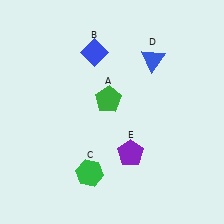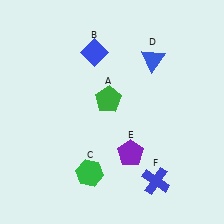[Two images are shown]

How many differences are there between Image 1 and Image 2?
There is 1 difference between the two images.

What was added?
A blue cross (F) was added in Image 2.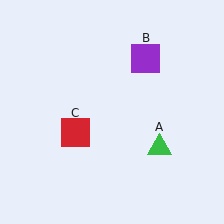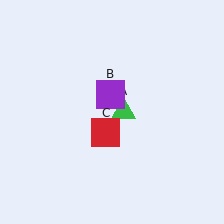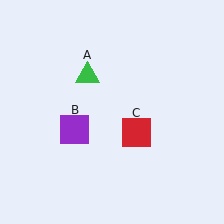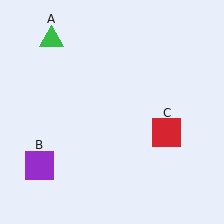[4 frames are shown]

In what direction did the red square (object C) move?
The red square (object C) moved right.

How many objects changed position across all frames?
3 objects changed position: green triangle (object A), purple square (object B), red square (object C).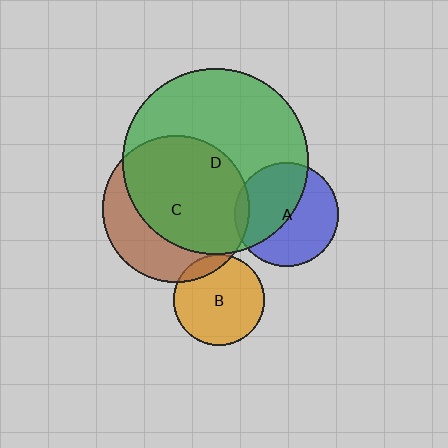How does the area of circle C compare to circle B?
Approximately 2.6 times.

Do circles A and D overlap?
Yes.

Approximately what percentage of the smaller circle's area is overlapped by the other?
Approximately 50%.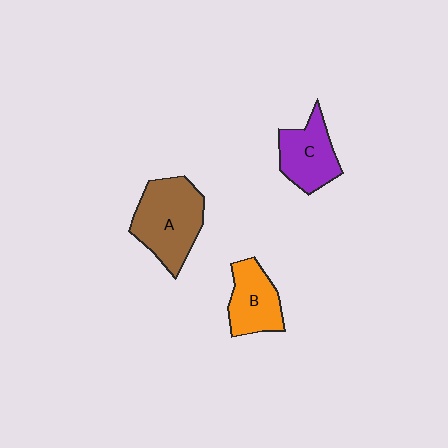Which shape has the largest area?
Shape A (brown).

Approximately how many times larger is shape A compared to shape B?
Approximately 1.5 times.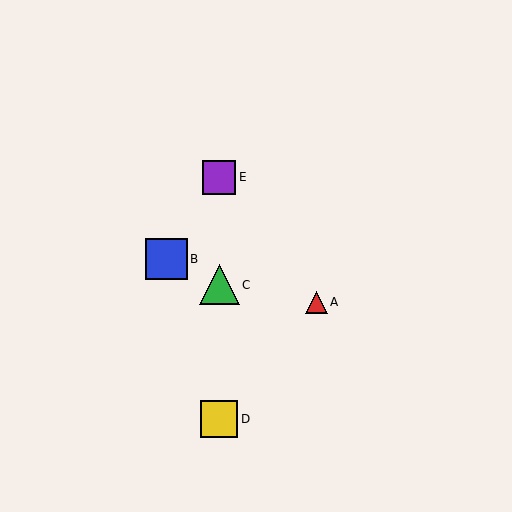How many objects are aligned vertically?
3 objects (C, D, E) are aligned vertically.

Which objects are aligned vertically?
Objects C, D, E are aligned vertically.